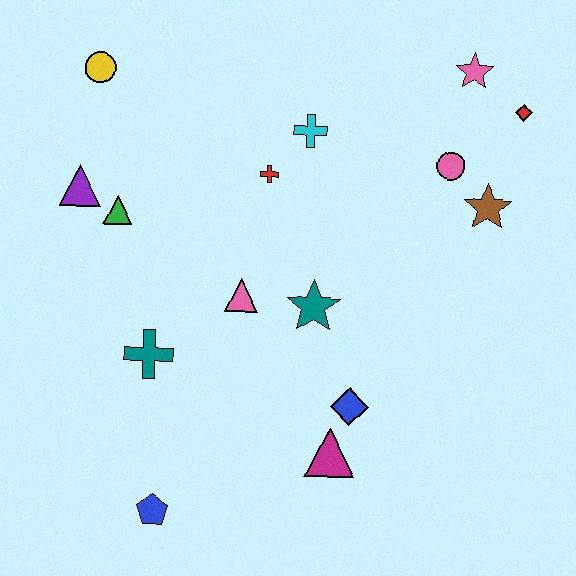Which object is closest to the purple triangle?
The green triangle is closest to the purple triangle.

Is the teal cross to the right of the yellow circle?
Yes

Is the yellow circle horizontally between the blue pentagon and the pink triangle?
No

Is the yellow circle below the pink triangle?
No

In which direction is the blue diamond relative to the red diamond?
The blue diamond is below the red diamond.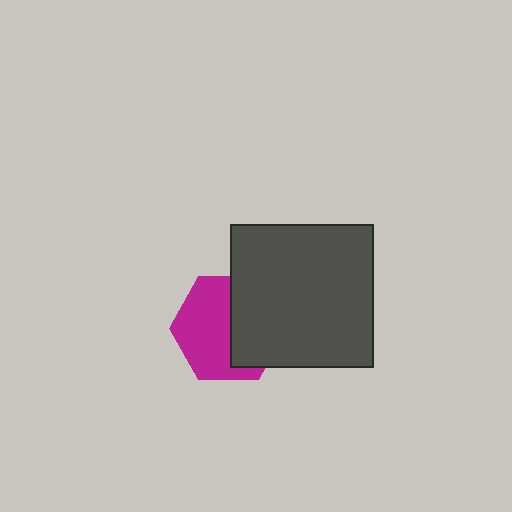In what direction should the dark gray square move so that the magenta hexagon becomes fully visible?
The dark gray square should move right. That is the shortest direction to clear the overlap and leave the magenta hexagon fully visible.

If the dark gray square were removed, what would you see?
You would see the complete magenta hexagon.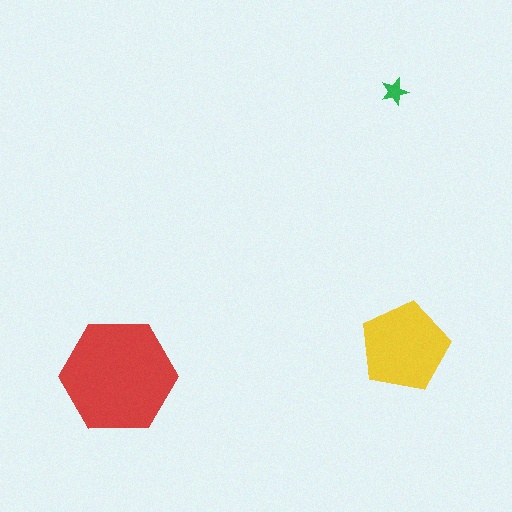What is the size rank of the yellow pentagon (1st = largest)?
2nd.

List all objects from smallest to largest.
The green star, the yellow pentagon, the red hexagon.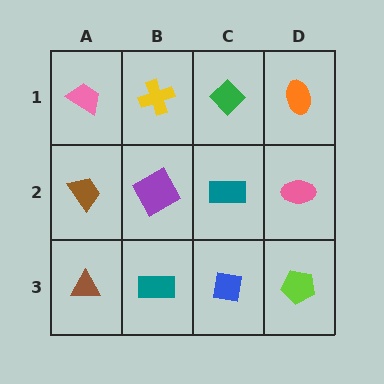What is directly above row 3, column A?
A brown trapezoid.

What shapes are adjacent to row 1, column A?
A brown trapezoid (row 2, column A), a yellow cross (row 1, column B).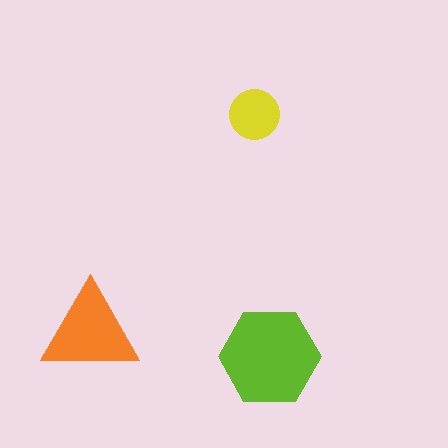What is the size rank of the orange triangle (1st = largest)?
2nd.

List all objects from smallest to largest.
The yellow circle, the orange triangle, the lime hexagon.